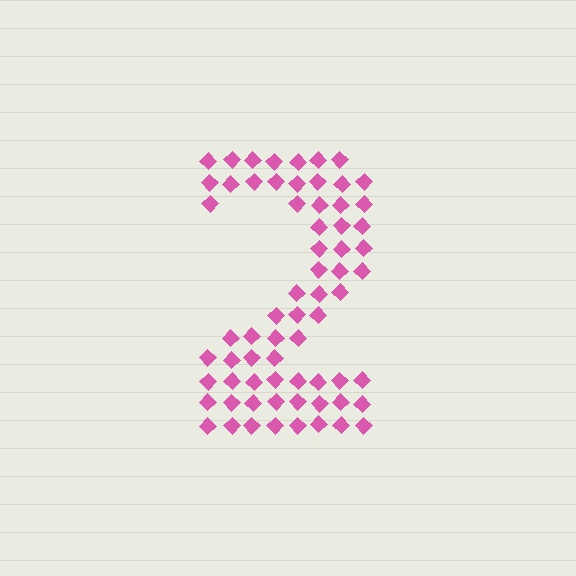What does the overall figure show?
The overall figure shows the digit 2.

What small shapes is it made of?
It is made of small diamonds.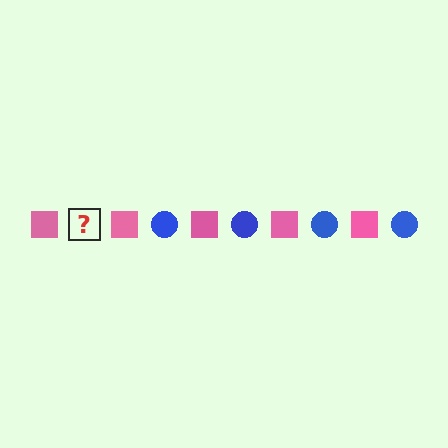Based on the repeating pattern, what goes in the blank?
The blank should be a blue circle.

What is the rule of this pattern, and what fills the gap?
The rule is that the pattern alternates between pink square and blue circle. The gap should be filled with a blue circle.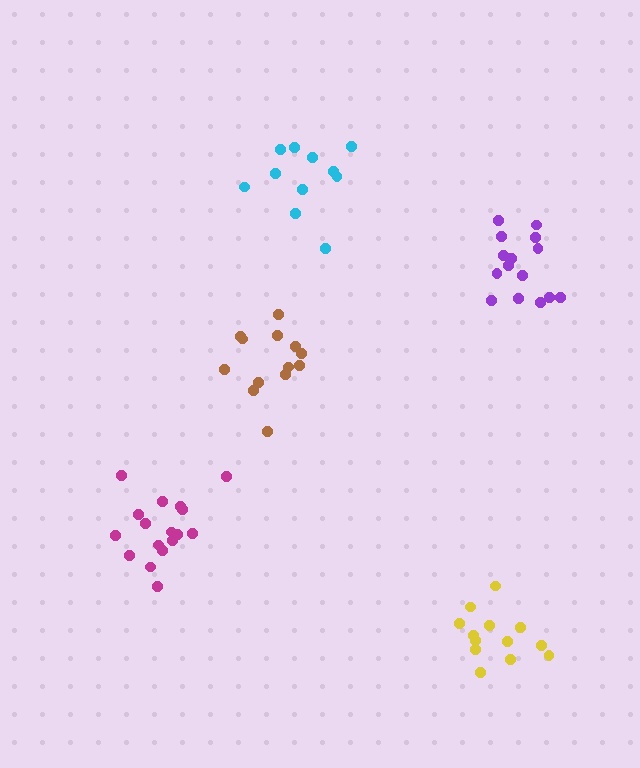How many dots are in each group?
Group 1: 13 dots, Group 2: 15 dots, Group 3: 13 dots, Group 4: 17 dots, Group 5: 11 dots (69 total).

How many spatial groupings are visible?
There are 5 spatial groupings.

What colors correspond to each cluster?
The clusters are colored: yellow, purple, brown, magenta, cyan.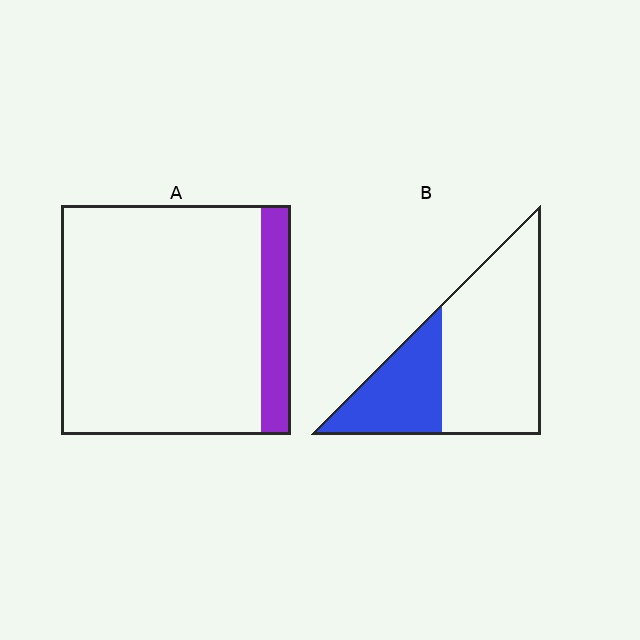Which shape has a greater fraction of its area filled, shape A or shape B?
Shape B.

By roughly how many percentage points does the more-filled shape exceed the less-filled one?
By roughly 20 percentage points (B over A).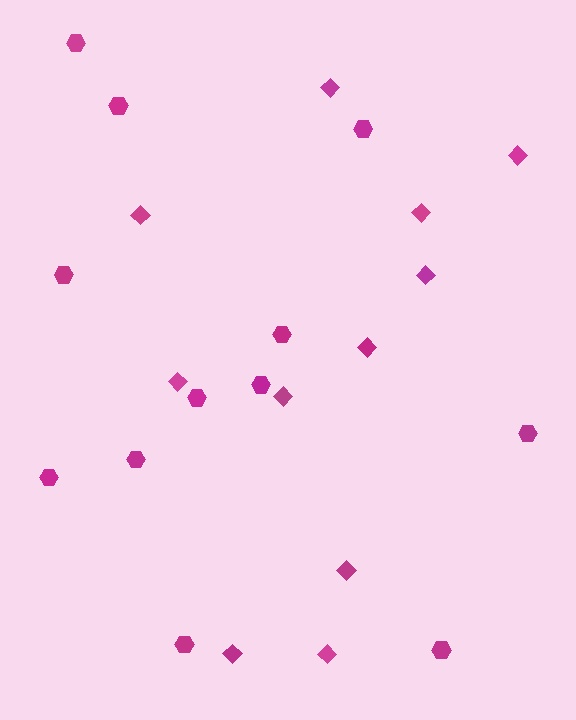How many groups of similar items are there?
There are 2 groups: one group of hexagons (12) and one group of diamonds (11).